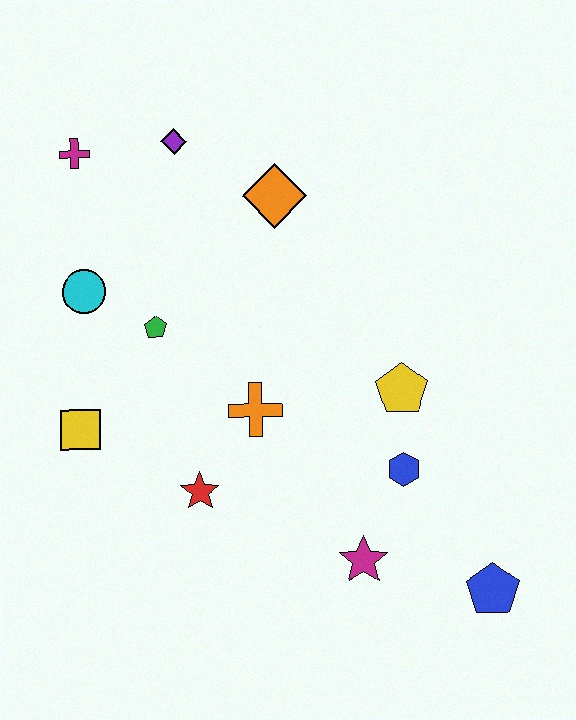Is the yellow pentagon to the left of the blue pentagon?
Yes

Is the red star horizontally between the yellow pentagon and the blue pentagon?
No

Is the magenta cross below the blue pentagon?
No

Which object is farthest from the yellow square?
The blue pentagon is farthest from the yellow square.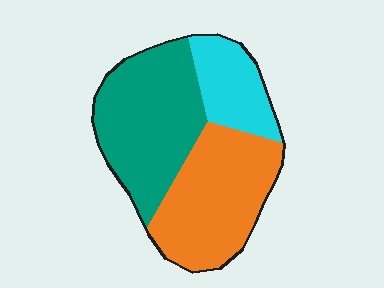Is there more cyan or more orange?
Orange.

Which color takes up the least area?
Cyan, at roughly 20%.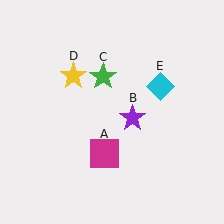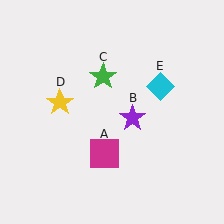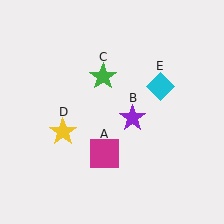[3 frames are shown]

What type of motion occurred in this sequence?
The yellow star (object D) rotated counterclockwise around the center of the scene.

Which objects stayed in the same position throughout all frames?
Magenta square (object A) and purple star (object B) and green star (object C) and cyan diamond (object E) remained stationary.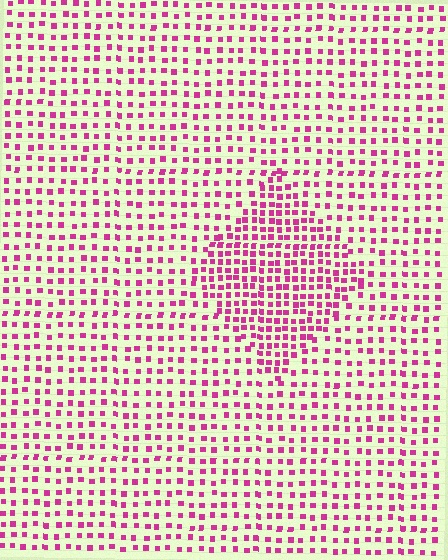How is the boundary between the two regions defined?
The boundary is defined by a change in element density (approximately 1.8x ratio). All elements are the same color, size, and shape.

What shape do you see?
I see a diamond.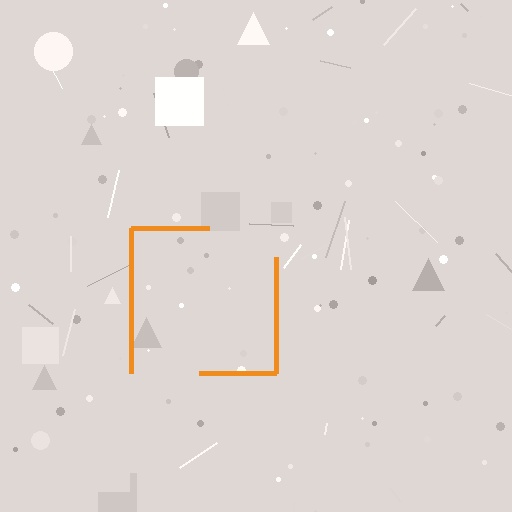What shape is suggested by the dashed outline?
The dashed outline suggests a square.